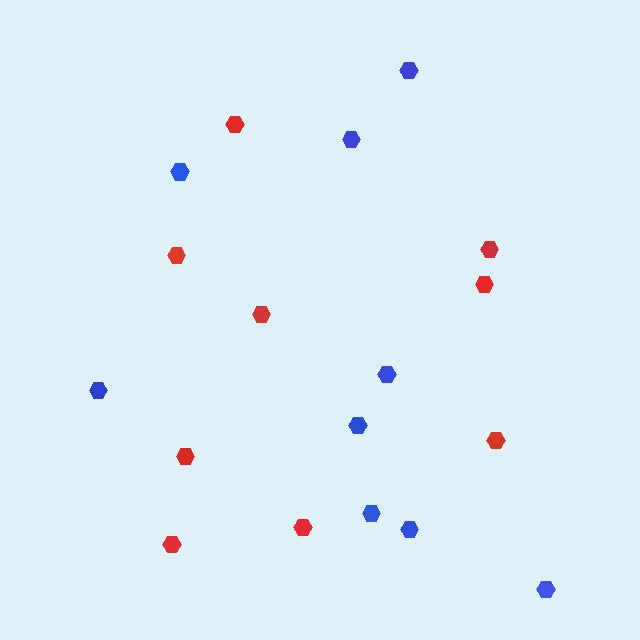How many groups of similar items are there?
There are 2 groups: one group of blue hexagons (9) and one group of red hexagons (9).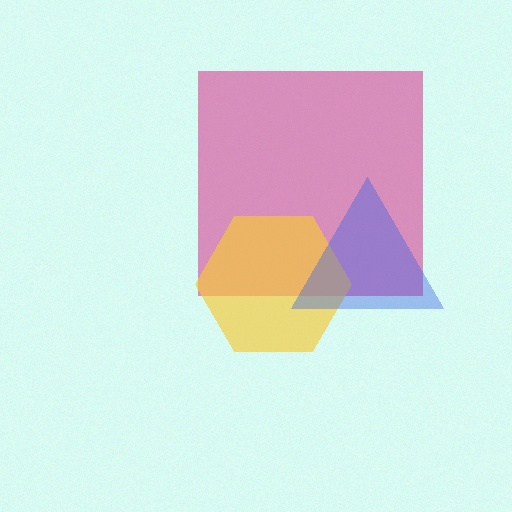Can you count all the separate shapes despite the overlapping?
Yes, there are 3 separate shapes.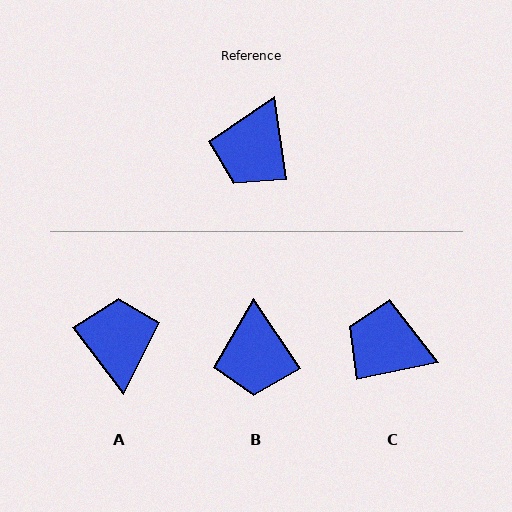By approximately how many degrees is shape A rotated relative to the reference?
Approximately 151 degrees clockwise.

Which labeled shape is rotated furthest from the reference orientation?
A, about 151 degrees away.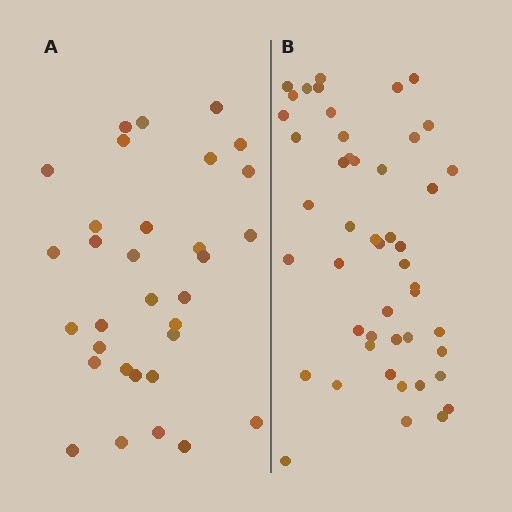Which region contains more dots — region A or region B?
Region B (the right region) has more dots.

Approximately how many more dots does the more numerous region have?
Region B has approximately 15 more dots than region A.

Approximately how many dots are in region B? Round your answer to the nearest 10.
About 50 dots. (The exact count is 48, which rounds to 50.)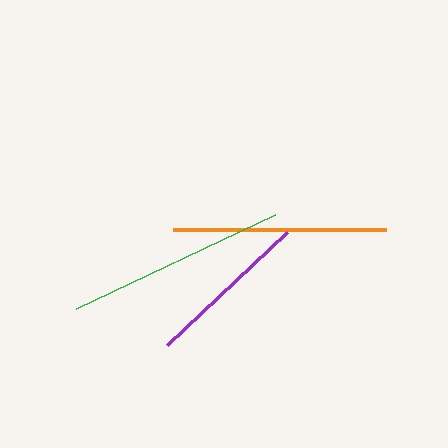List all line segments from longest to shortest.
From longest to shortest: green, orange, purple.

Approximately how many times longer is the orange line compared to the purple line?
The orange line is approximately 1.3 times the length of the purple line.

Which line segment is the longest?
The green line is the longest at approximately 220 pixels.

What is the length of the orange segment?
The orange segment is approximately 213 pixels long.